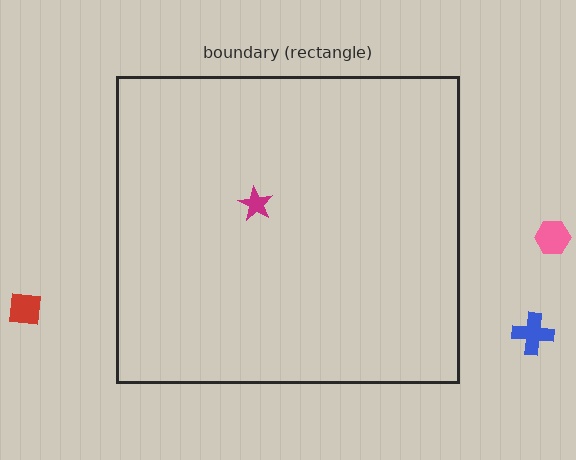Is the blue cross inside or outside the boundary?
Outside.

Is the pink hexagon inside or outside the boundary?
Outside.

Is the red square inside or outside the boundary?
Outside.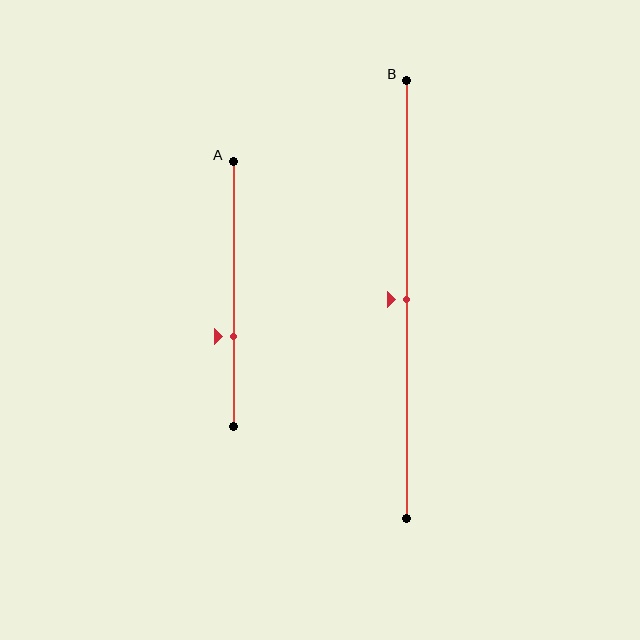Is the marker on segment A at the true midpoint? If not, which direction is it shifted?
No, the marker on segment A is shifted downward by about 16% of the segment length.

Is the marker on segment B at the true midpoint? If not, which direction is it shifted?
Yes, the marker on segment B is at the true midpoint.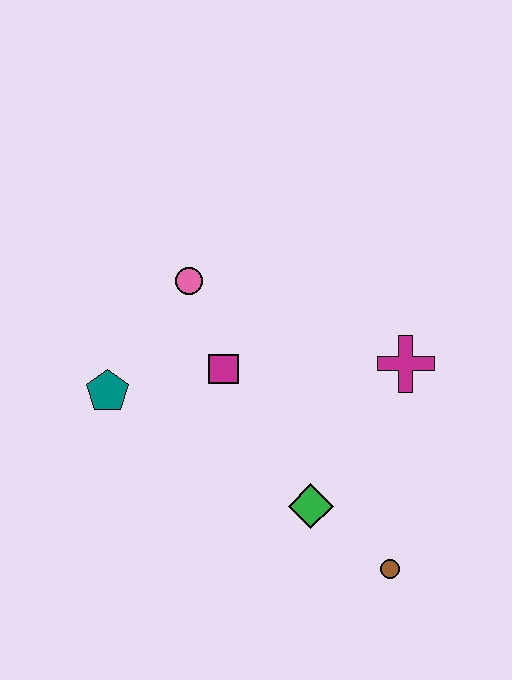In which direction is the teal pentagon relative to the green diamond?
The teal pentagon is to the left of the green diamond.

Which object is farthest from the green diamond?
The pink circle is farthest from the green diamond.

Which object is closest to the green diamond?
The brown circle is closest to the green diamond.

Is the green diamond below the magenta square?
Yes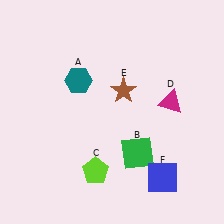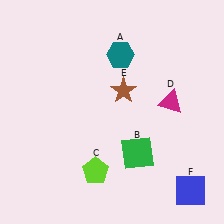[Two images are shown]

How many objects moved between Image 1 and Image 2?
2 objects moved between the two images.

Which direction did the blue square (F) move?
The blue square (F) moved right.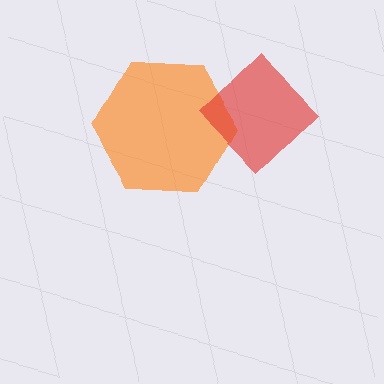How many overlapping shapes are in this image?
There are 2 overlapping shapes in the image.